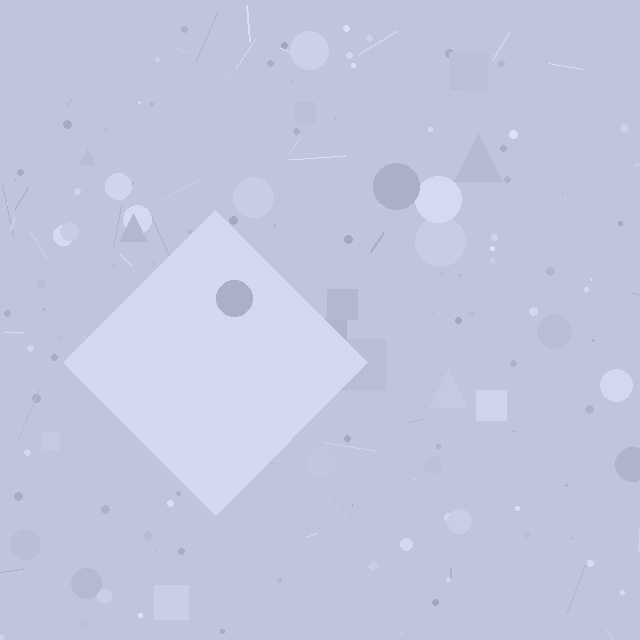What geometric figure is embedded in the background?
A diamond is embedded in the background.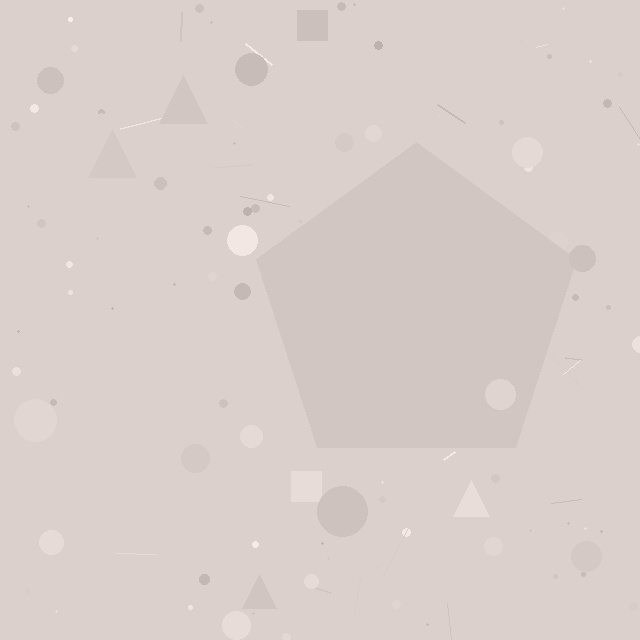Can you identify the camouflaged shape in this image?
The camouflaged shape is a pentagon.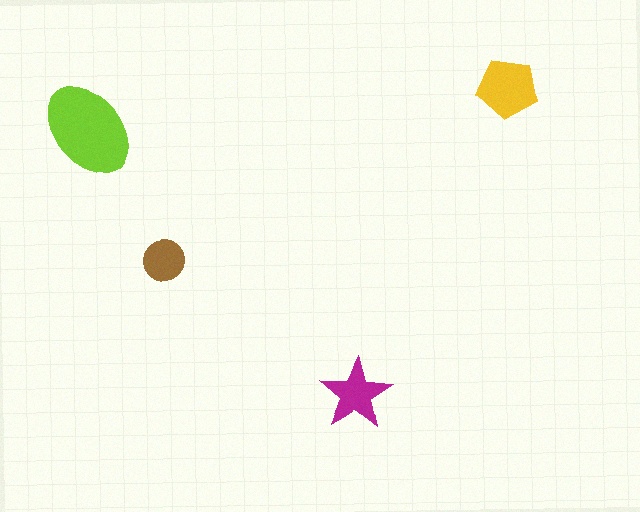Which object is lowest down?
The magenta star is bottommost.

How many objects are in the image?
There are 4 objects in the image.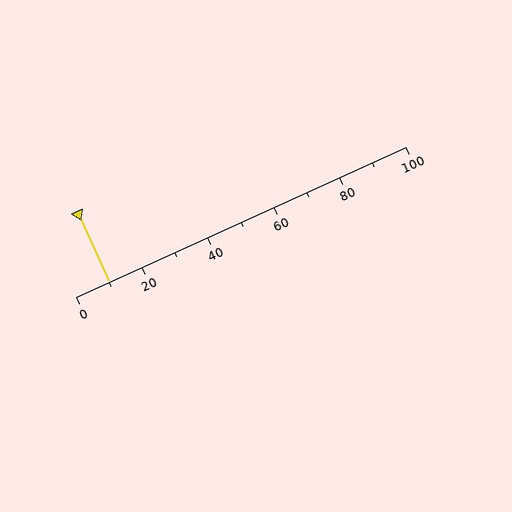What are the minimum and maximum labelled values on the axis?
The axis runs from 0 to 100.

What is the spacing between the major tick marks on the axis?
The major ticks are spaced 20 apart.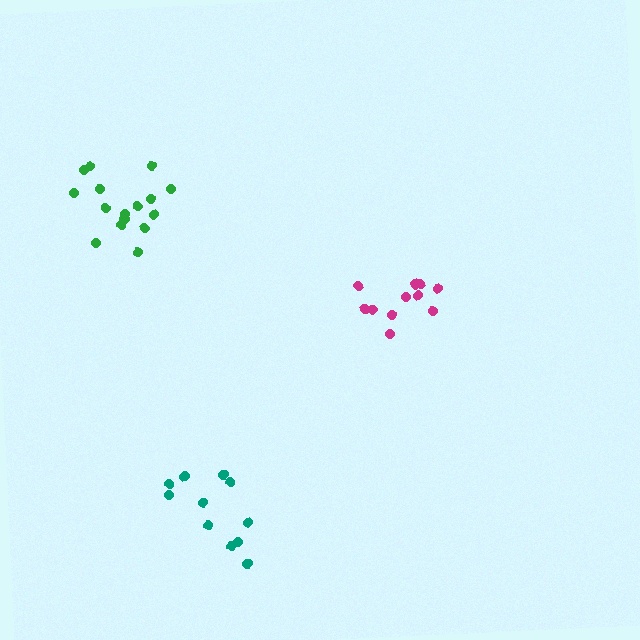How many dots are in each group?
Group 1: 11 dots, Group 2: 16 dots, Group 3: 11 dots (38 total).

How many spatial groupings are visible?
There are 3 spatial groupings.